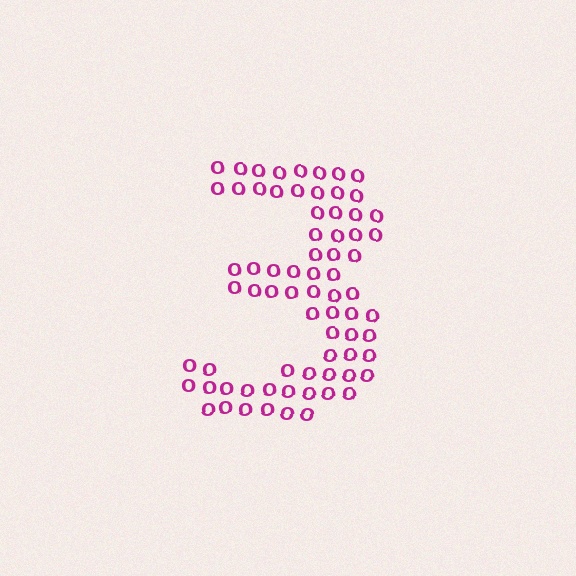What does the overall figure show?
The overall figure shows the digit 3.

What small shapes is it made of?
It is made of small letter O's.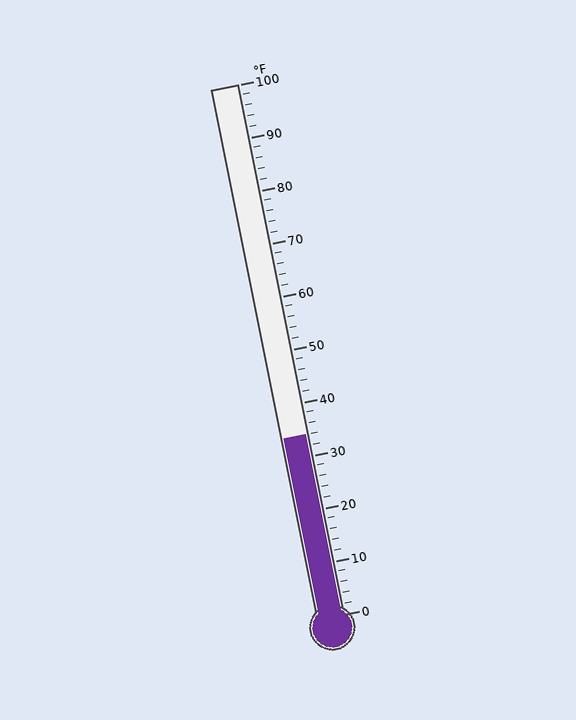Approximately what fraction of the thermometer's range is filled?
The thermometer is filled to approximately 35% of its range.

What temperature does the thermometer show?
The thermometer shows approximately 34°F.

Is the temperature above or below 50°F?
The temperature is below 50°F.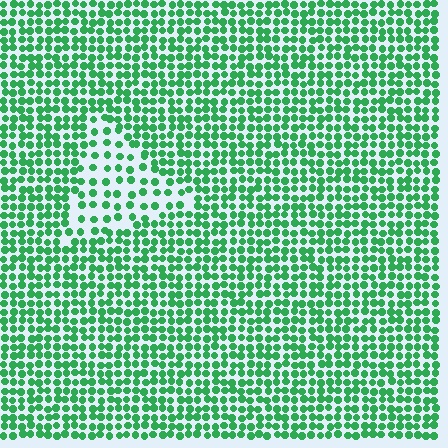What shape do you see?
I see a triangle.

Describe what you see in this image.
The image contains small green elements arranged at two different densities. A triangle-shaped region is visible where the elements are less densely packed than the surrounding area.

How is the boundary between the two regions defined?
The boundary is defined by a change in element density (approximately 2.0x ratio). All elements are the same color, size, and shape.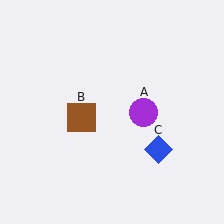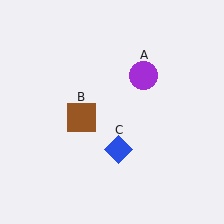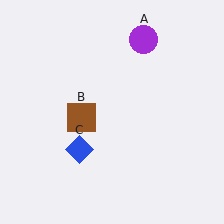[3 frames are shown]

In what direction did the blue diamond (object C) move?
The blue diamond (object C) moved left.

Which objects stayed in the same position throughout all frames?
Brown square (object B) remained stationary.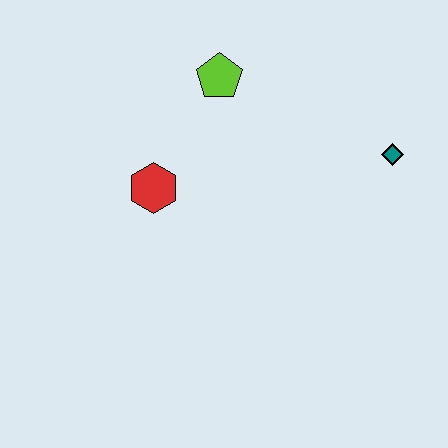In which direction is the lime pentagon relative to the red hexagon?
The lime pentagon is above the red hexagon.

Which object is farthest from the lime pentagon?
The teal diamond is farthest from the lime pentagon.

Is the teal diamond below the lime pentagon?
Yes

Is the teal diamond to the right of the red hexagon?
Yes